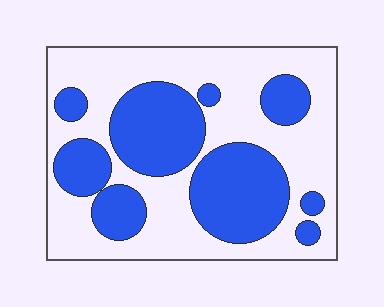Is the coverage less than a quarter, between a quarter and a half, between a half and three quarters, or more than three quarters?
Between a quarter and a half.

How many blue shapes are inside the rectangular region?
9.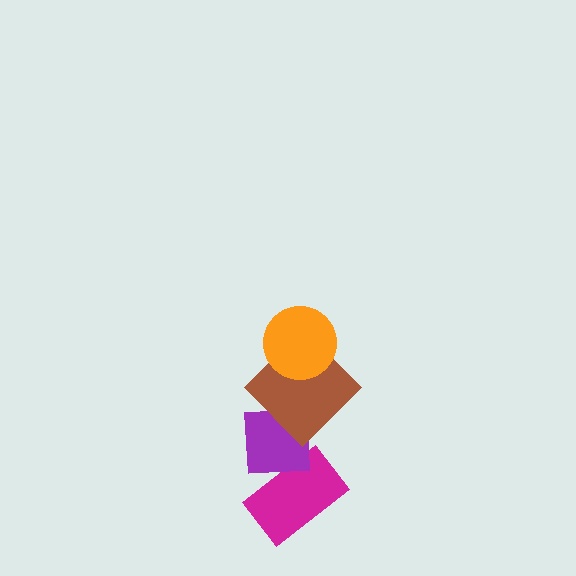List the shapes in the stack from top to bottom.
From top to bottom: the orange circle, the brown diamond, the purple square, the magenta rectangle.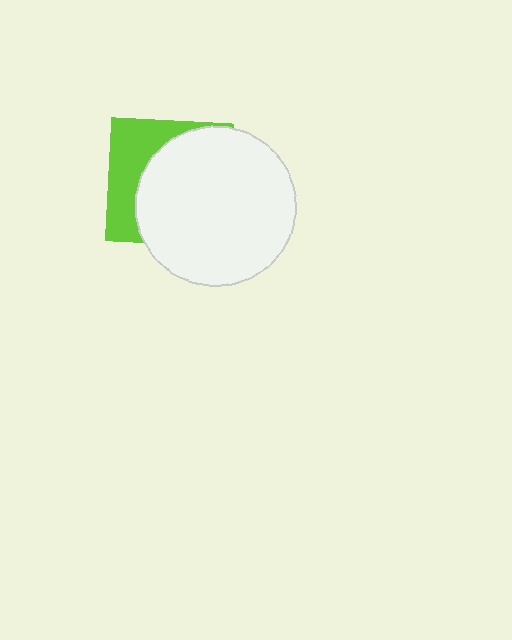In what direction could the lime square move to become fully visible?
The lime square could move left. That would shift it out from behind the white circle entirely.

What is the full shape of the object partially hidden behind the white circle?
The partially hidden object is a lime square.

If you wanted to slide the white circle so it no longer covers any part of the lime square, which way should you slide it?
Slide it right — that is the most direct way to separate the two shapes.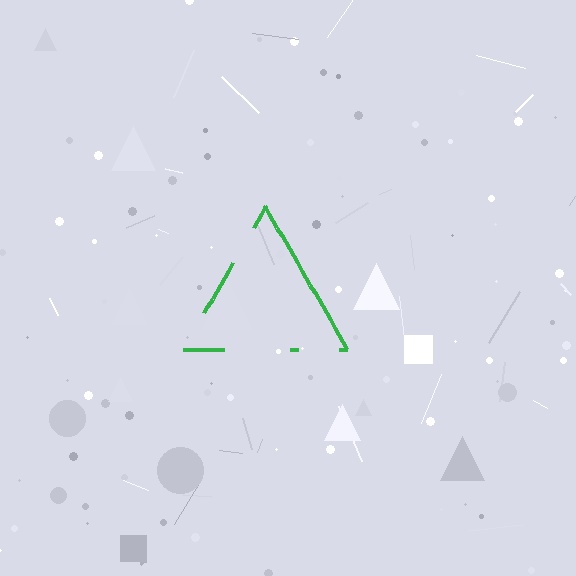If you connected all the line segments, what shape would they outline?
They would outline a triangle.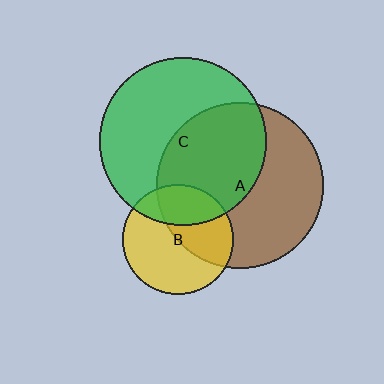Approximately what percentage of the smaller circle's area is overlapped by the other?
Approximately 45%.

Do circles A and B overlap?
Yes.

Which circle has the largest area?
Circle C (green).